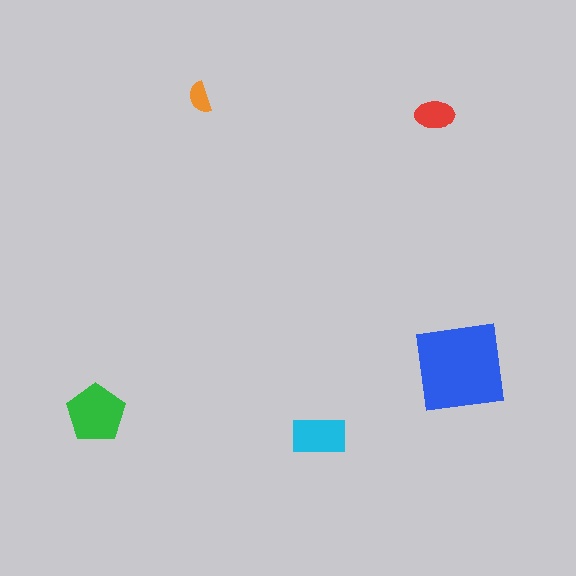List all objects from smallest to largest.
The orange semicircle, the red ellipse, the cyan rectangle, the green pentagon, the blue square.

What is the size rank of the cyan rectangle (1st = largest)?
3rd.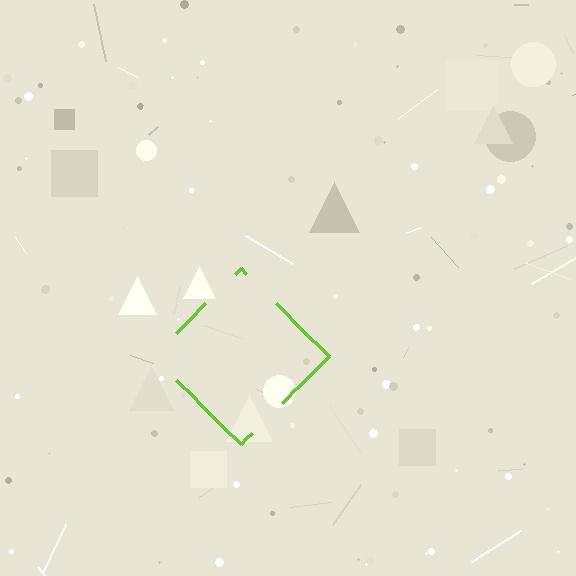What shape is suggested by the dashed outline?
The dashed outline suggests a diamond.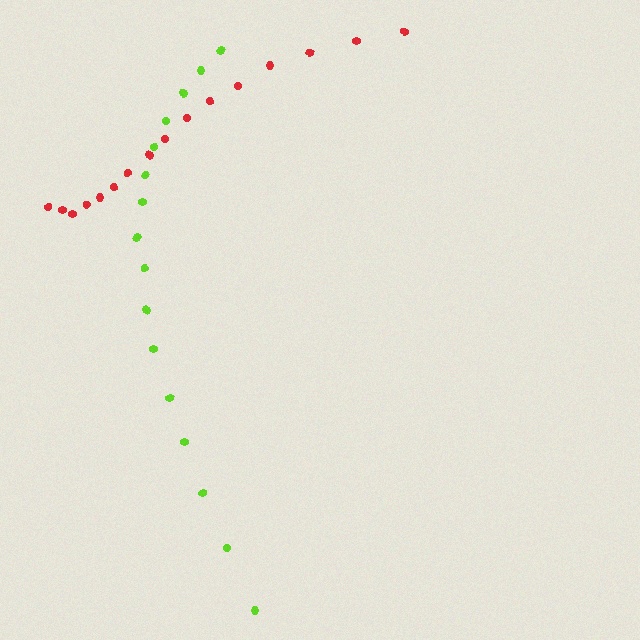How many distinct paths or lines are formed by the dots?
There are 2 distinct paths.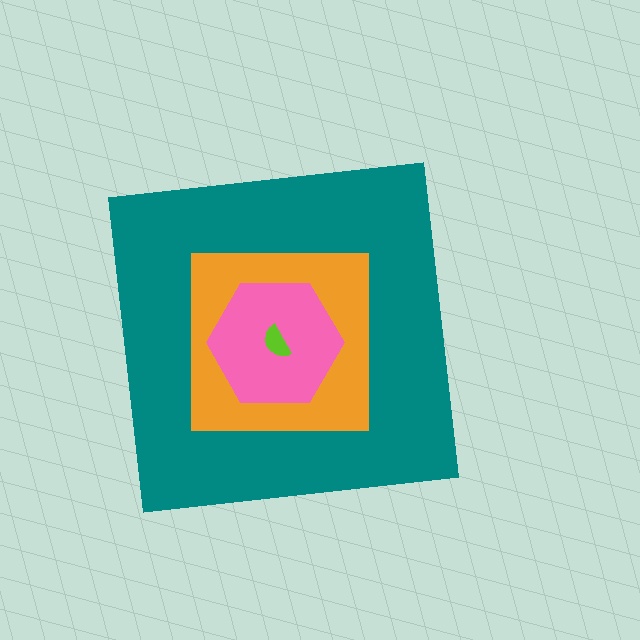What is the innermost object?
The lime semicircle.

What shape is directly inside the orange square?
The pink hexagon.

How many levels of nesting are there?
4.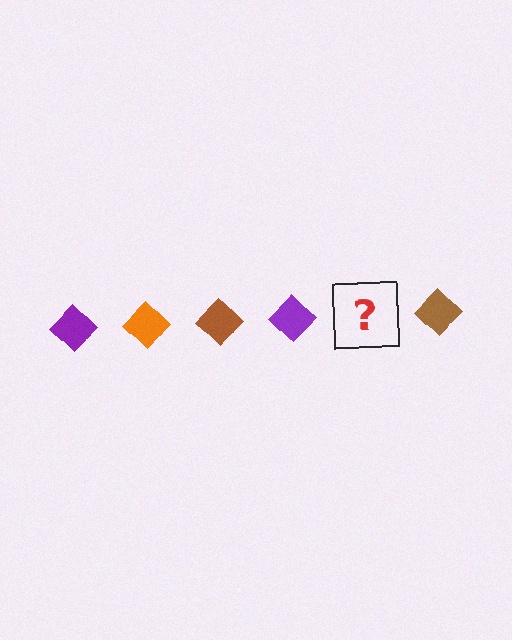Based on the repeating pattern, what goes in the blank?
The blank should be an orange diamond.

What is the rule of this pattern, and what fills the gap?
The rule is that the pattern cycles through purple, orange, brown diamonds. The gap should be filled with an orange diamond.